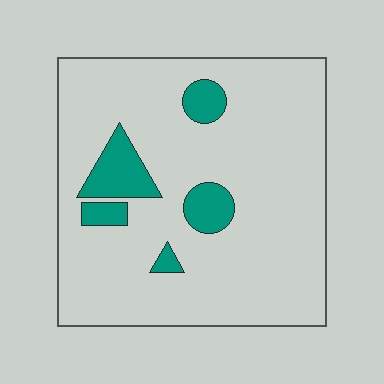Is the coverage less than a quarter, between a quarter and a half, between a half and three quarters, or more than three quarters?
Less than a quarter.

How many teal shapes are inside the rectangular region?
5.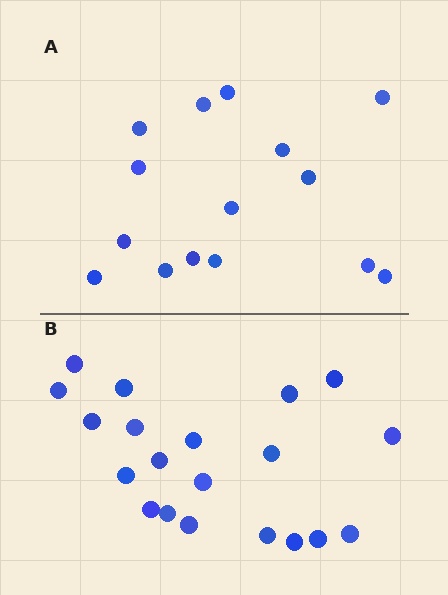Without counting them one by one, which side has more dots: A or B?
Region B (the bottom region) has more dots.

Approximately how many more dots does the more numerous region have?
Region B has about 5 more dots than region A.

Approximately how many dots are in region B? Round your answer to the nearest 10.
About 20 dots.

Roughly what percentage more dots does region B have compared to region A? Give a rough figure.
About 35% more.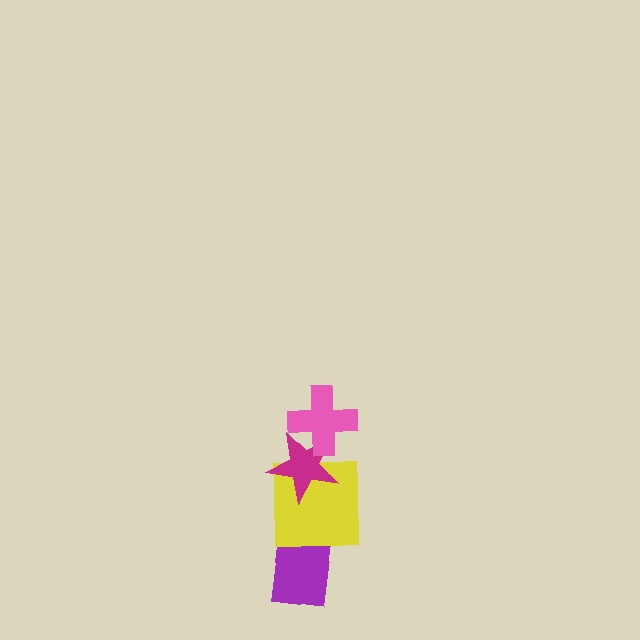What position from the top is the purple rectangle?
The purple rectangle is 4th from the top.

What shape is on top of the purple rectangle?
The yellow square is on top of the purple rectangle.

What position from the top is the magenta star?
The magenta star is 2nd from the top.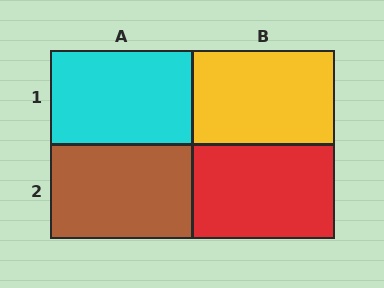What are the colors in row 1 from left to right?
Cyan, yellow.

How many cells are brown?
1 cell is brown.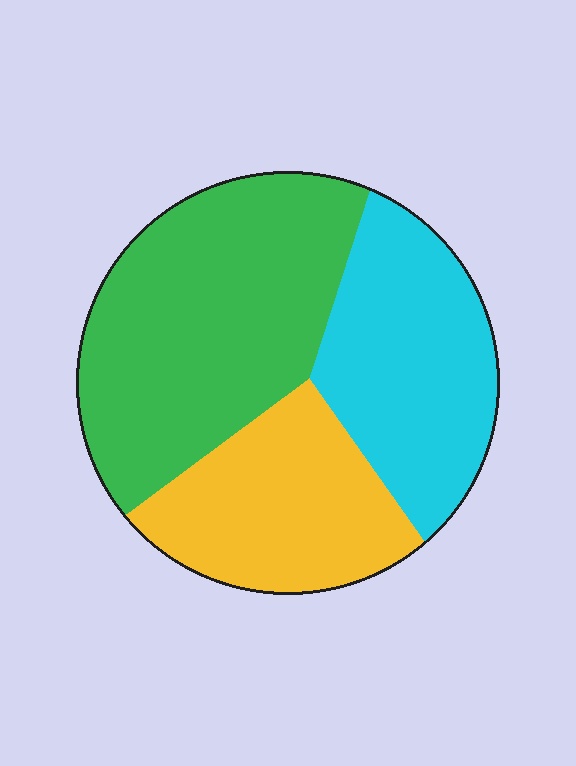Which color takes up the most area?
Green, at roughly 45%.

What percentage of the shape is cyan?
Cyan covers about 30% of the shape.